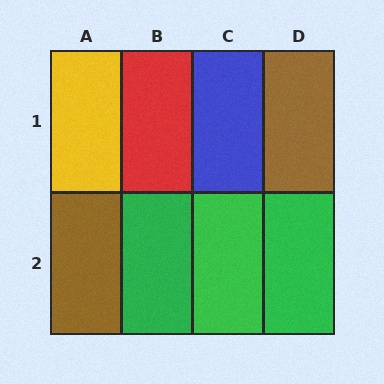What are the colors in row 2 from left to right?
Brown, green, green, green.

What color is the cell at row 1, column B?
Red.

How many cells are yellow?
1 cell is yellow.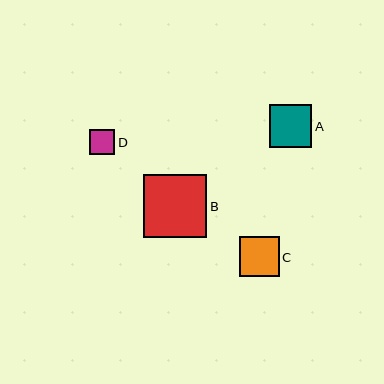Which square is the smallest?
Square D is the smallest with a size of approximately 25 pixels.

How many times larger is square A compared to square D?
Square A is approximately 1.7 times the size of square D.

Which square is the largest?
Square B is the largest with a size of approximately 63 pixels.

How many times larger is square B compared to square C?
Square B is approximately 1.6 times the size of square C.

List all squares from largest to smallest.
From largest to smallest: B, A, C, D.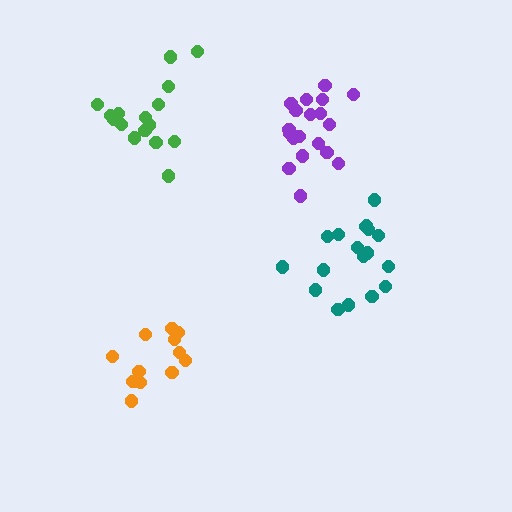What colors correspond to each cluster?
The clusters are colored: green, orange, purple, teal.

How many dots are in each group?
Group 1: 16 dots, Group 2: 13 dots, Group 3: 19 dots, Group 4: 18 dots (66 total).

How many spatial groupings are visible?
There are 4 spatial groupings.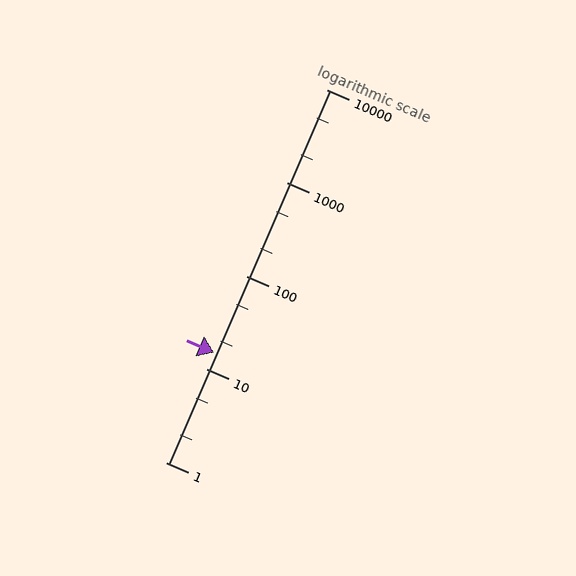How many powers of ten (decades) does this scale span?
The scale spans 4 decades, from 1 to 10000.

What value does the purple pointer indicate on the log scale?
The pointer indicates approximately 15.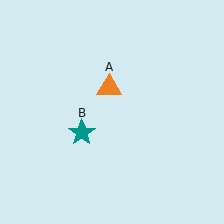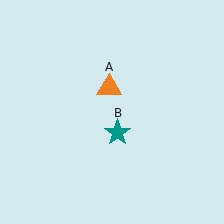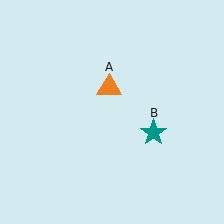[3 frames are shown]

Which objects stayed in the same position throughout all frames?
Orange triangle (object A) remained stationary.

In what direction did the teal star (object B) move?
The teal star (object B) moved right.